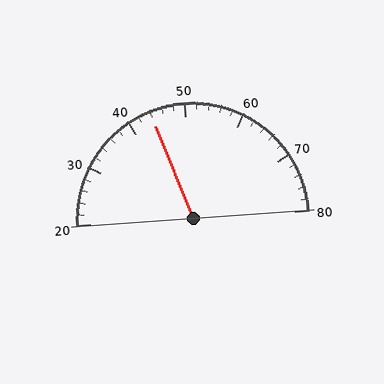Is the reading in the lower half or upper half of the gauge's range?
The reading is in the lower half of the range (20 to 80).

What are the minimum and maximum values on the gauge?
The gauge ranges from 20 to 80.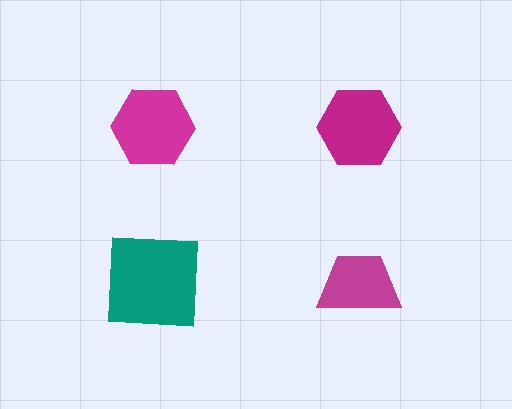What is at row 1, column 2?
A magenta hexagon.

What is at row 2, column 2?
A magenta trapezoid.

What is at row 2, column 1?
A teal square.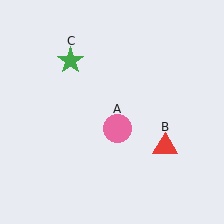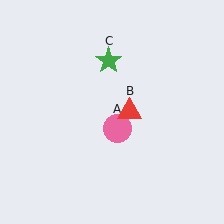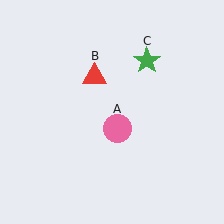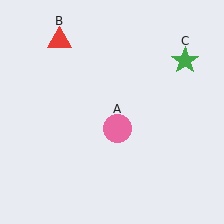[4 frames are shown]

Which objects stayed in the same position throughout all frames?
Pink circle (object A) remained stationary.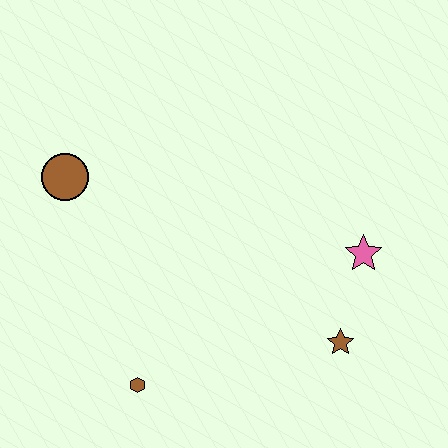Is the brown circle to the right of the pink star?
No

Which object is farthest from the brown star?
The brown circle is farthest from the brown star.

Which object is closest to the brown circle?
The brown hexagon is closest to the brown circle.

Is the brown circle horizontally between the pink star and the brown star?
No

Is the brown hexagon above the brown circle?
No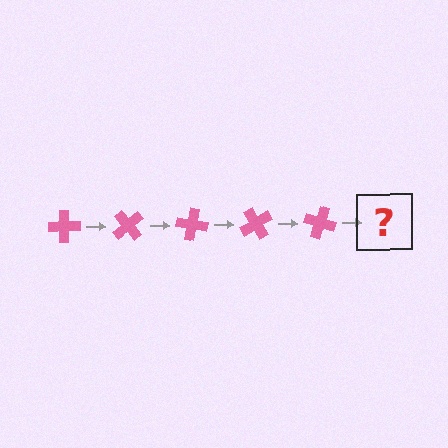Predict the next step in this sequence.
The next step is a pink cross rotated 250 degrees.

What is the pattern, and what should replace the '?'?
The pattern is that the cross rotates 50 degrees each step. The '?' should be a pink cross rotated 250 degrees.